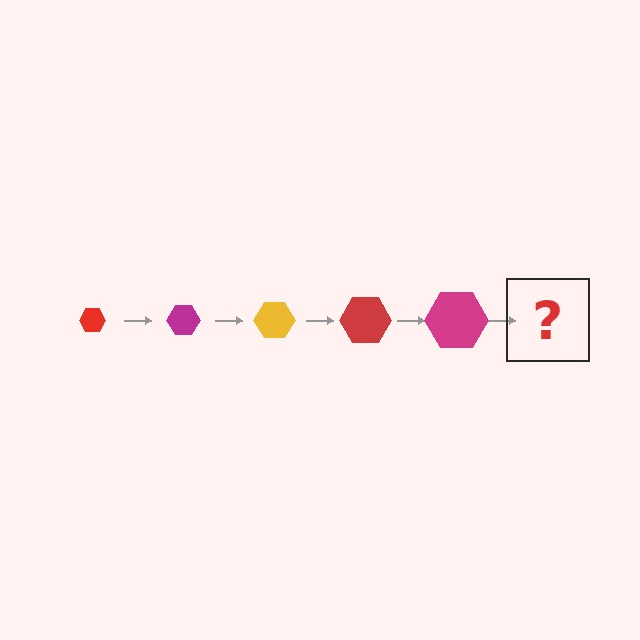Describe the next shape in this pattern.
It should be a yellow hexagon, larger than the previous one.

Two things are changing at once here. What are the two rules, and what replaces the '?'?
The two rules are that the hexagon grows larger each step and the color cycles through red, magenta, and yellow. The '?' should be a yellow hexagon, larger than the previous one.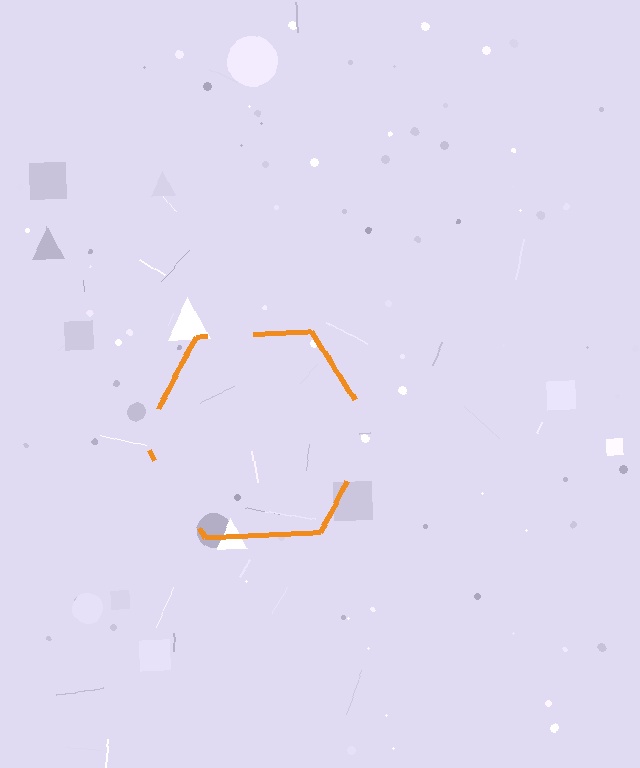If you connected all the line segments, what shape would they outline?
They would outline a hexagon.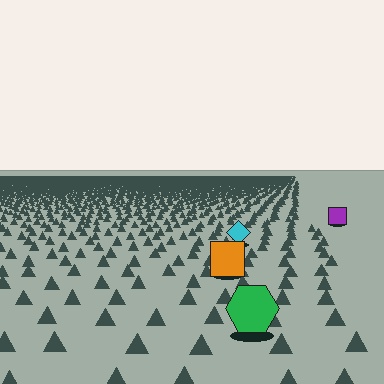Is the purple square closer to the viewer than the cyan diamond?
No. The cyan diamond is closer — you can tell from the texture gradient: the ground texture is coarser near it.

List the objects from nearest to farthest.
From nearest to farthest: the green hexagon, the orange square, the cyan diamond, the purple square.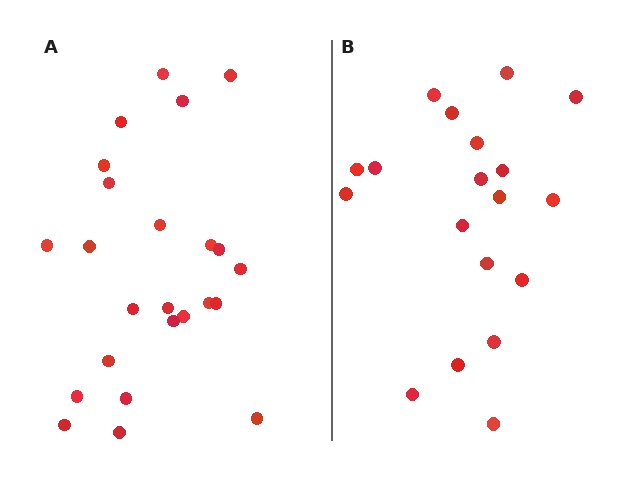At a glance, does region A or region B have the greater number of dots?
Region A (the left region) has more dots.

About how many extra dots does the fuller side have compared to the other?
Region A has about 5 more dots than region B.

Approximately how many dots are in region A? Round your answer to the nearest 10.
About 20 dots. (The exact count is 24, which rounds to 20.)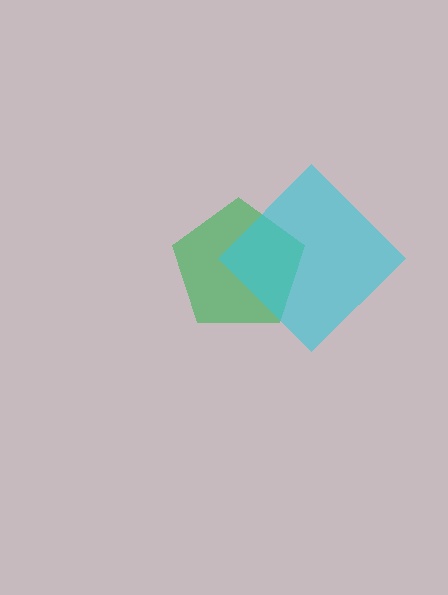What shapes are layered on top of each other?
The layered shapes are: a green pentagon, a cyan diamond.